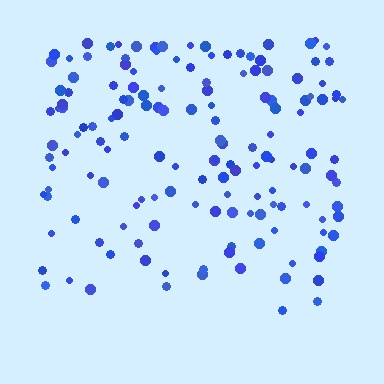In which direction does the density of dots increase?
From bottom to top, with the top side densest.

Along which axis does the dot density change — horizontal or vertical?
Vertical.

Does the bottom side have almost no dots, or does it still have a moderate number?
Still a moderate number, just noticeably fewer than the top.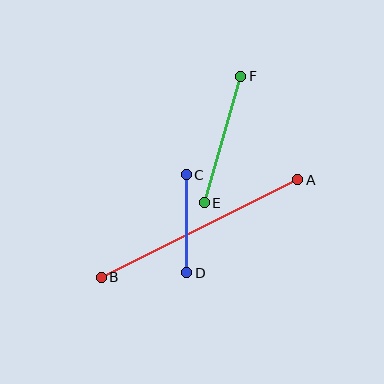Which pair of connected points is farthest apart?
Points A and B are farthest apart.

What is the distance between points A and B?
The distance is approximately 219 pixels.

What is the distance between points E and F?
The distance is approximately 132 pixels.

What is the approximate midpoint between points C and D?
The midpoint is at approximately (187, 224) pixels.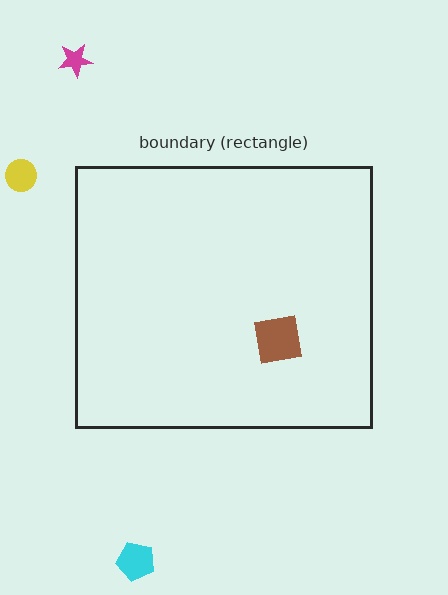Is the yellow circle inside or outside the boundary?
Outside.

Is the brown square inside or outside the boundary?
Inside.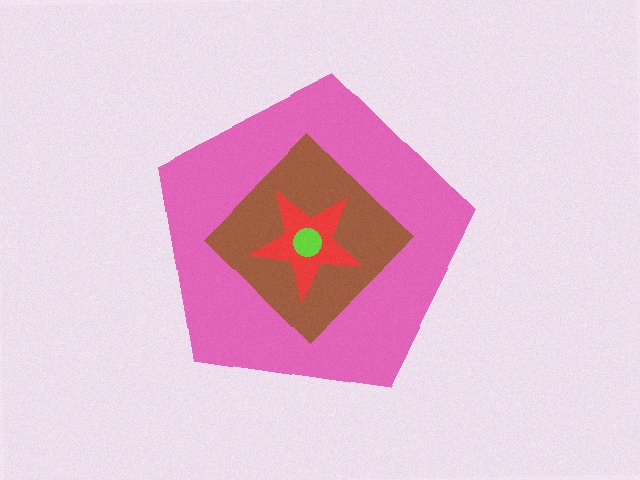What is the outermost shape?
The pink pentagon.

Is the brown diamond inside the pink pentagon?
Yes.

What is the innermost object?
The lime circle.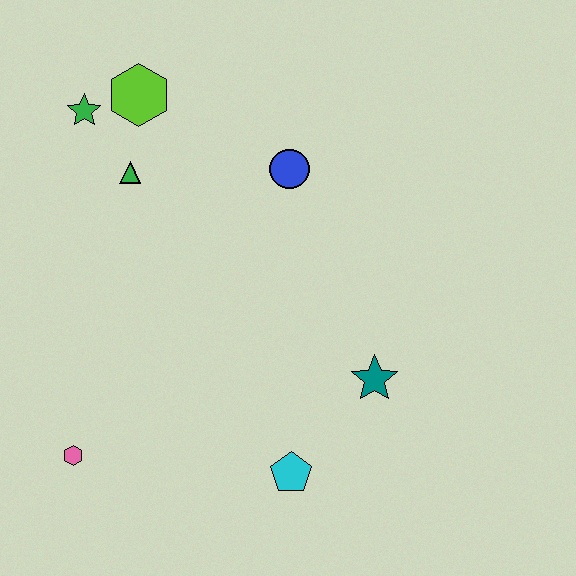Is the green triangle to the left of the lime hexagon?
Yes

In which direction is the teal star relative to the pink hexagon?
The teal star is to the right of the pink hexagon.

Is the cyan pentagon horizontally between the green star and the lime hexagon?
No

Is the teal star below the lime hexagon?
Yes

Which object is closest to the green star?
The lime hexagon is closest to the green star.